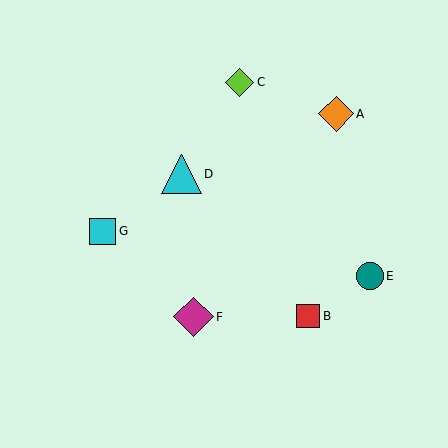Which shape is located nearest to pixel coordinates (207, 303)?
The magenta diamond (labeled F) at (194, 317) is nearest to that location.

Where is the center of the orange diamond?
The center of the orange diamond is at (336, 114).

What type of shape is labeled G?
Shape G is a cyan square.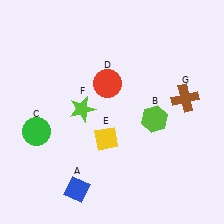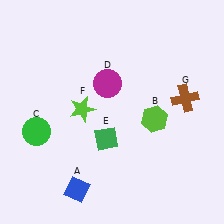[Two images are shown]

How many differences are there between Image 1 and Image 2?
There are 2 differences between the two images.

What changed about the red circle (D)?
In Image 1, D is red. In Image 2, it changed to magenta.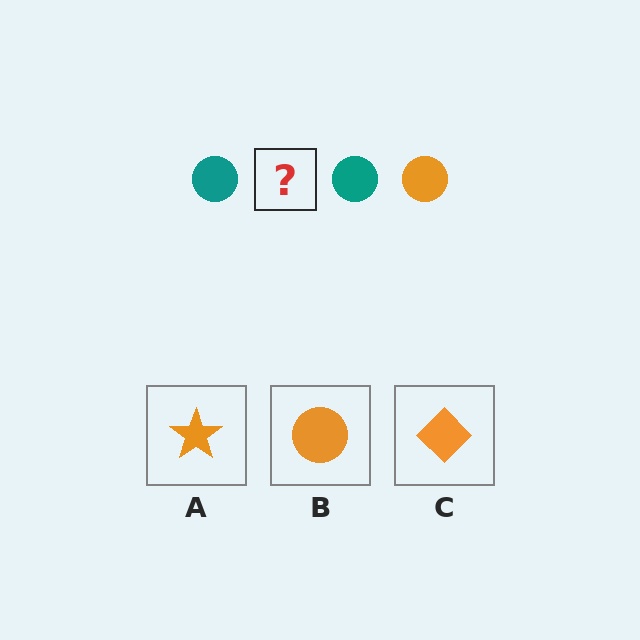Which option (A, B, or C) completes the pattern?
B.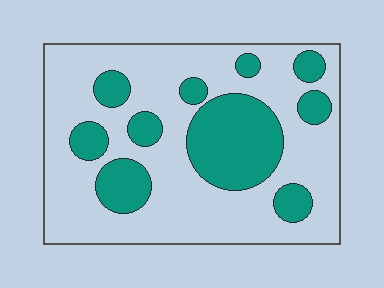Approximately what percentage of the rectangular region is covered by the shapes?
Approximately 30%.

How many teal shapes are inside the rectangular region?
10.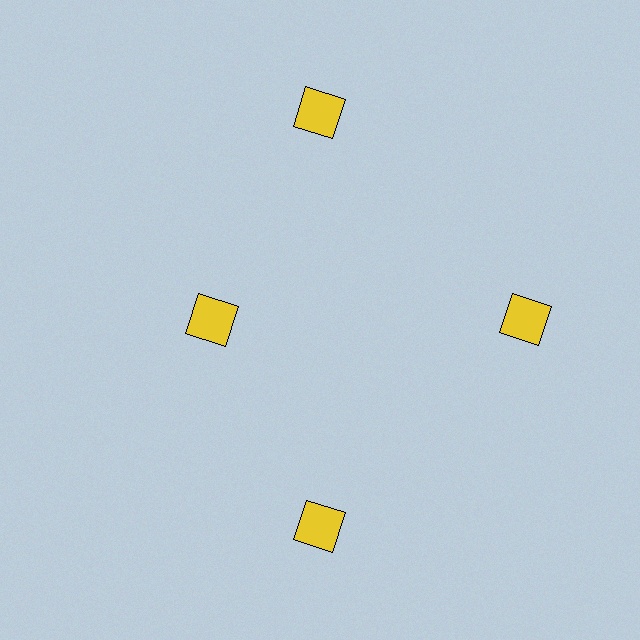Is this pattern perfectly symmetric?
No. The 4 yellow squares are arranged in a ring, but one element near the 9 o'clock position is pulled inward toward the center, breaking the 4-fold rotational symmetry.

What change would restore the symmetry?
The symmetry would be restored by moving it outward, back onto the ring so that all 4 squares sit at equal angles and equal distance from the center.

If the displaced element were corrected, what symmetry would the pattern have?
It would have 4-fold rotational symmetry — the pattern would map onto itself every 90 degrees.